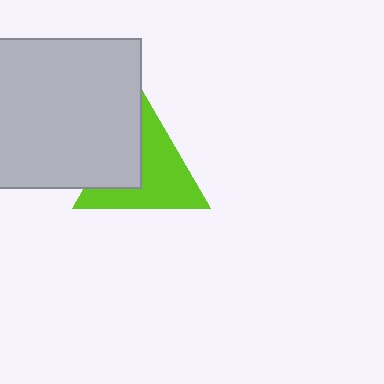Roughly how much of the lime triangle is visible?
Most of it is visible (roughly 65%).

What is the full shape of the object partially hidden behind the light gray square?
The partially hidden object is a lime triangle.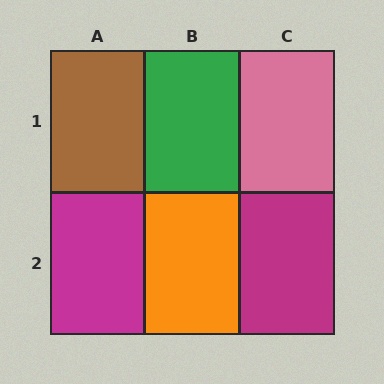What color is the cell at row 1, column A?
Brown.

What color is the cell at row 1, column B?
Green.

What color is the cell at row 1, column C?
Pink.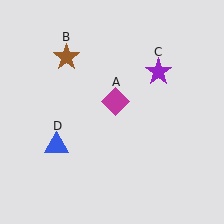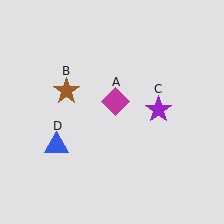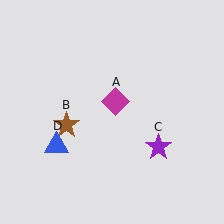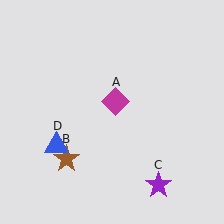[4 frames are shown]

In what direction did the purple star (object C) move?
The purple star (object C) moved down.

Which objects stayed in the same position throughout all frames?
Magenta diamond (object A) and blue triangle (object D) remained stationary.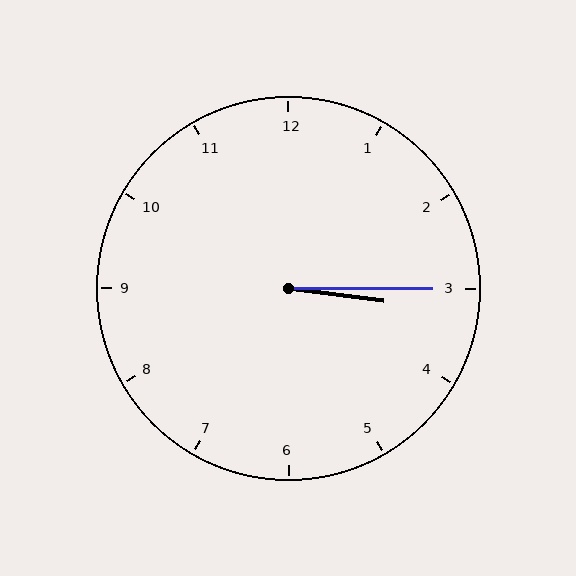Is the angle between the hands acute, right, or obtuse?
It is acute.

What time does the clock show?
3:15.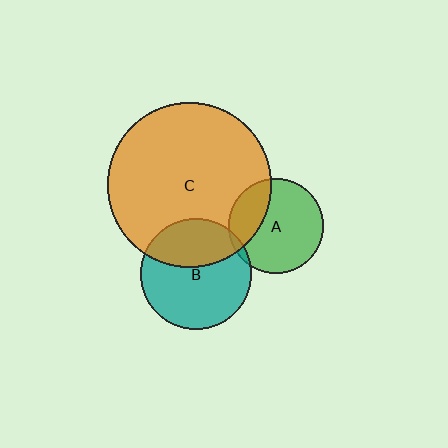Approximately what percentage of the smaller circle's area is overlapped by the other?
Approximately 5%.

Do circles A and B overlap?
Yes.